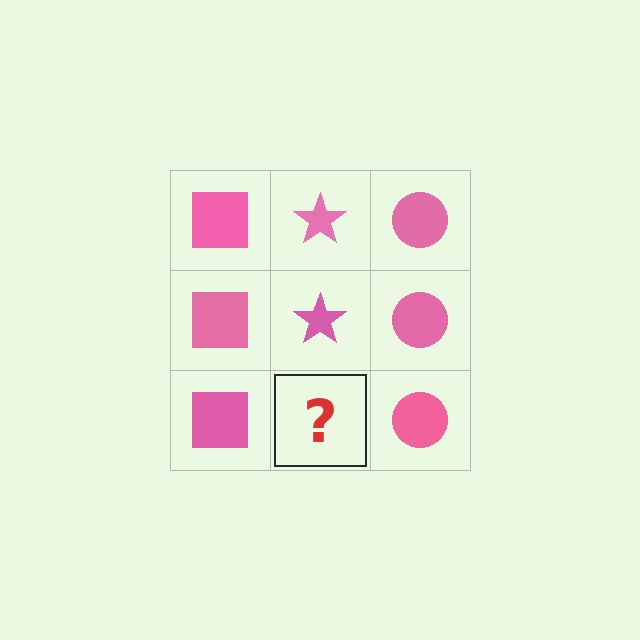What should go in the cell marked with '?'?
The missing cell should contain a pink star.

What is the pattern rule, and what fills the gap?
The rule is that each column has a consistent shape. The gap should be filled with a pink star.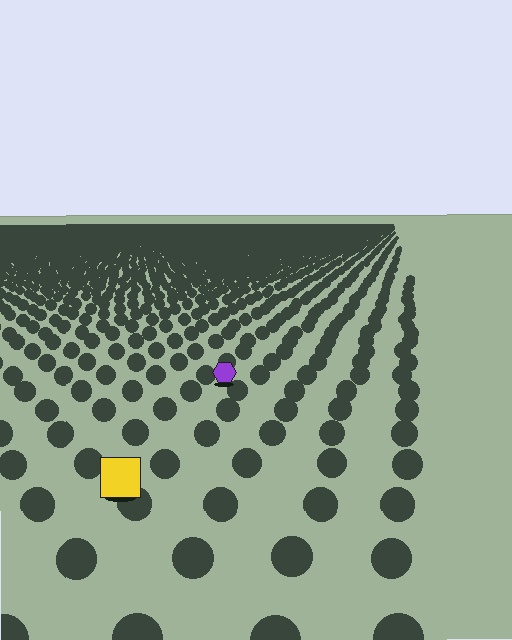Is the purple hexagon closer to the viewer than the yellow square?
No. The yellow square is closer — you can tell from the texture gradient: the ground texture is coarser near it.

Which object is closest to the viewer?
The yellow square is closest. The texture marks near it are larger and more spread out.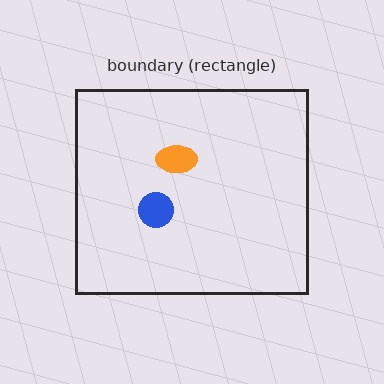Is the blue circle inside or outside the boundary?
Inside.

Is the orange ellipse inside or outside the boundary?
Inside.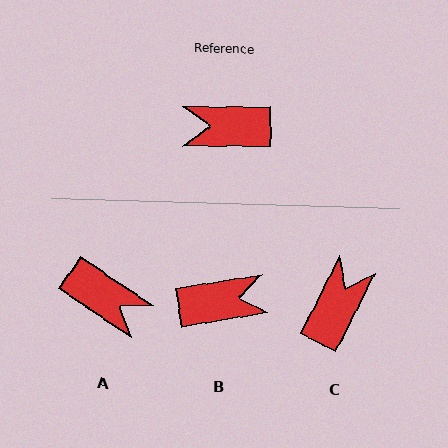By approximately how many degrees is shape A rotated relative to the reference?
Approximately 146 degrees counter-clockwise.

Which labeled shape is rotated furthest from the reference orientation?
B, about 171 degrees away.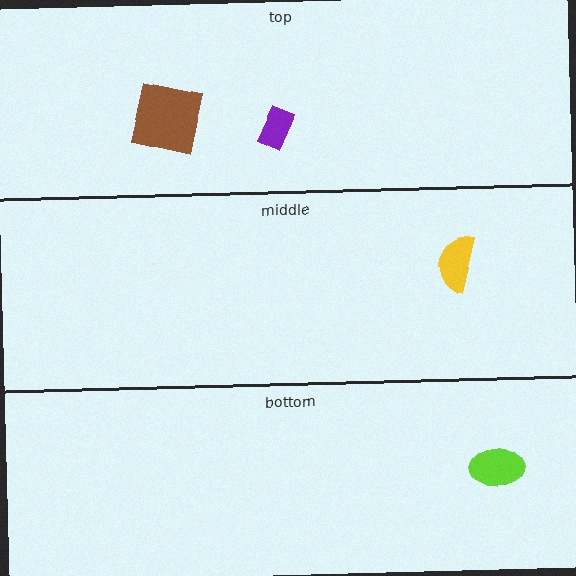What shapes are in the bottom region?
The lime ellipse.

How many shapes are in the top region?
2.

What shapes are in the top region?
The purple rectangle, the brown square.